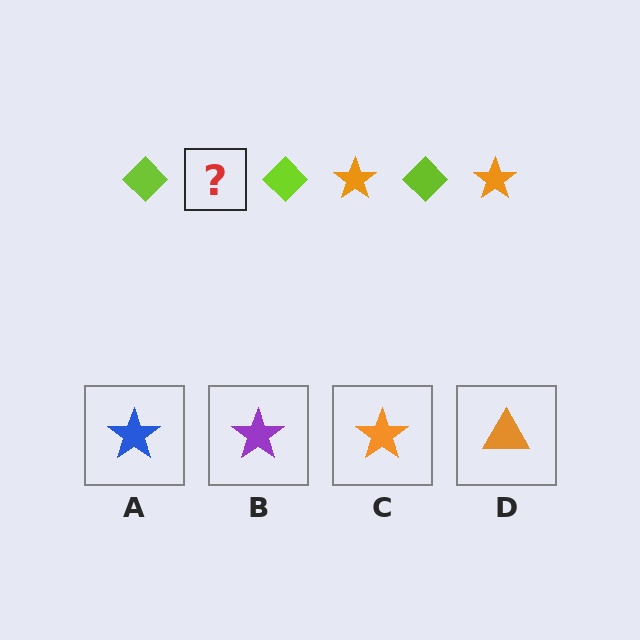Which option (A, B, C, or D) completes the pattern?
C.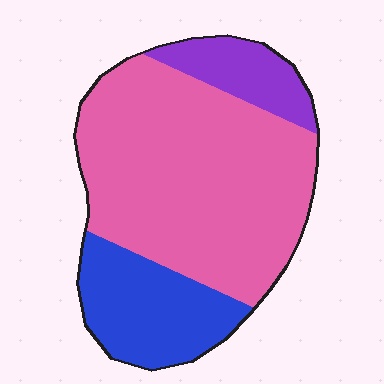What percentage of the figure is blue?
Blue covers 23% of the figure.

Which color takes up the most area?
Pink, at roughly 65%.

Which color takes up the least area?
Purple, at roughly 10%.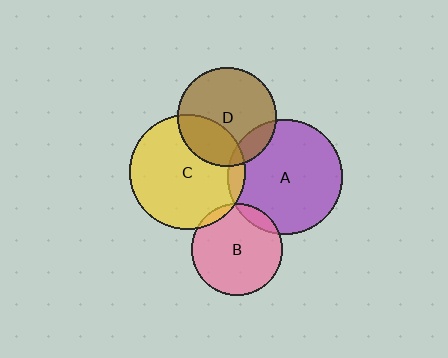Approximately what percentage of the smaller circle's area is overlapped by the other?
Approximately 5%.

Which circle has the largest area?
Circle C (yellow).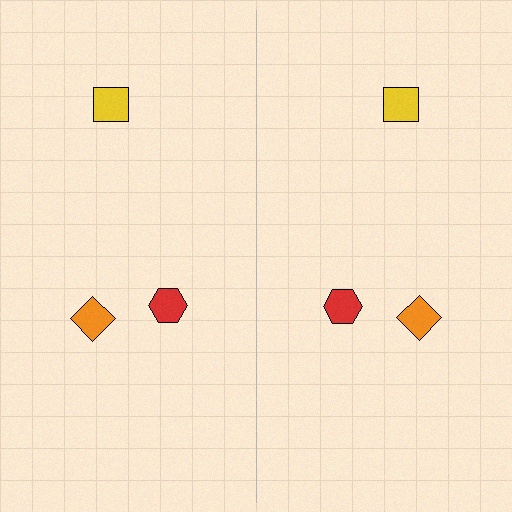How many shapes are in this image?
There are 6 shapes in this image.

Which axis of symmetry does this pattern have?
The pattern has a vertical axis of symmetry running through the center of the image.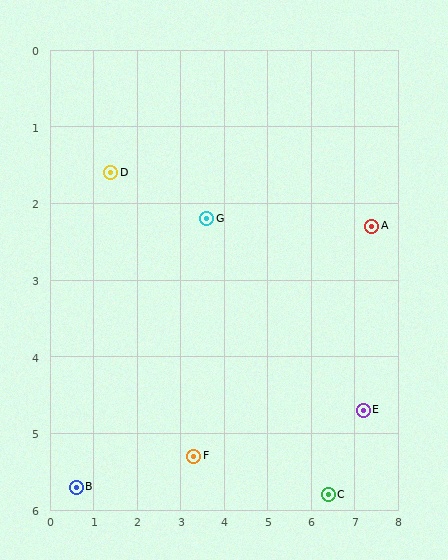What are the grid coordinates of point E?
Point E is at approximately (7.2, 4.7).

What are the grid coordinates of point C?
Point C is at approximately (6.4, 5.8).